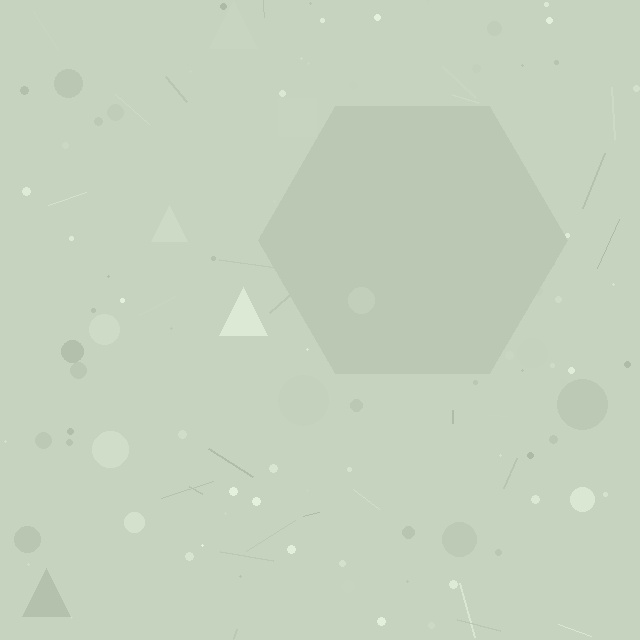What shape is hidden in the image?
A hexagon is hidden in the image.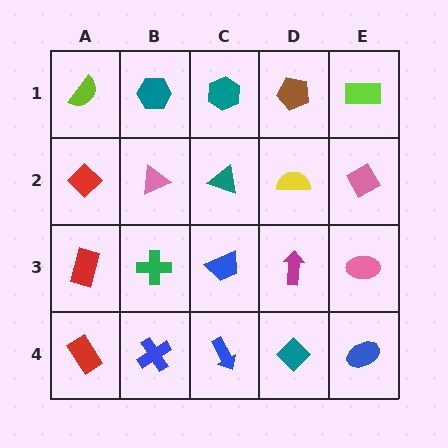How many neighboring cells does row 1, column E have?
2.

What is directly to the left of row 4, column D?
A blue arrow.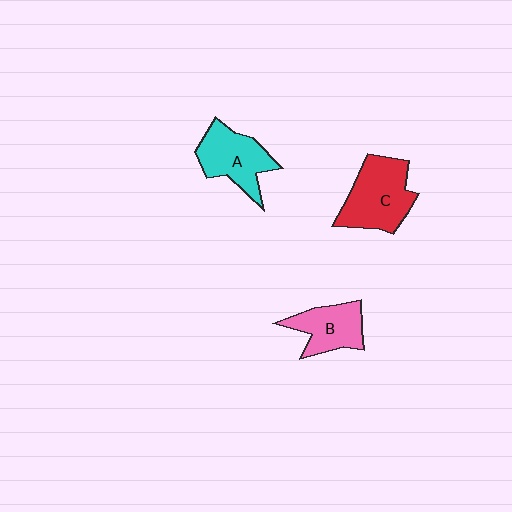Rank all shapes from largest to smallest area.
From largest to smallest: C (red), A (cyan), B (pink).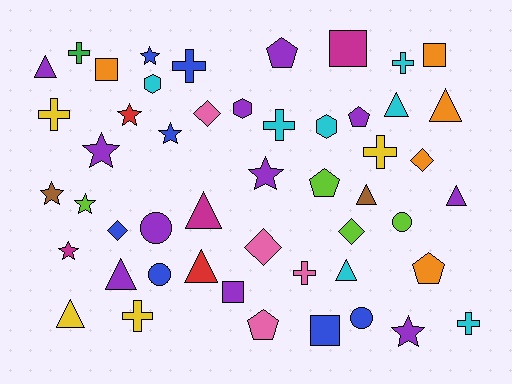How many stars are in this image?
There are 9 stars.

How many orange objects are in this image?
There are 5 orange objects.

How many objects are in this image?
There are 50 objects.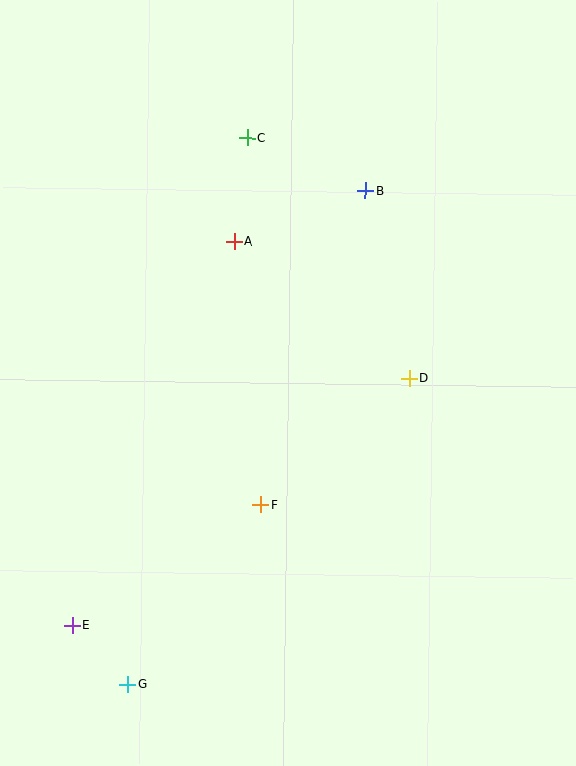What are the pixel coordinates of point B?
Point B is at (365, 191).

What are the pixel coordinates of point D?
Point D is at (409, 378).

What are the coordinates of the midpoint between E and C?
The midpoint between E and C is at (160, 381).